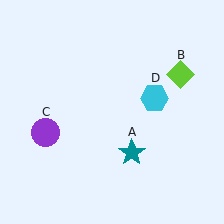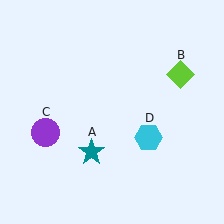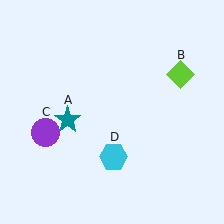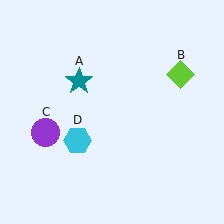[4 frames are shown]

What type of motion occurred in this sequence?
The teal star (object A), cyan hexagon (object D) rotated clockwise around the center of the scene.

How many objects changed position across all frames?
2 objects changed position: teal star (object A), cyan hexagon (object D).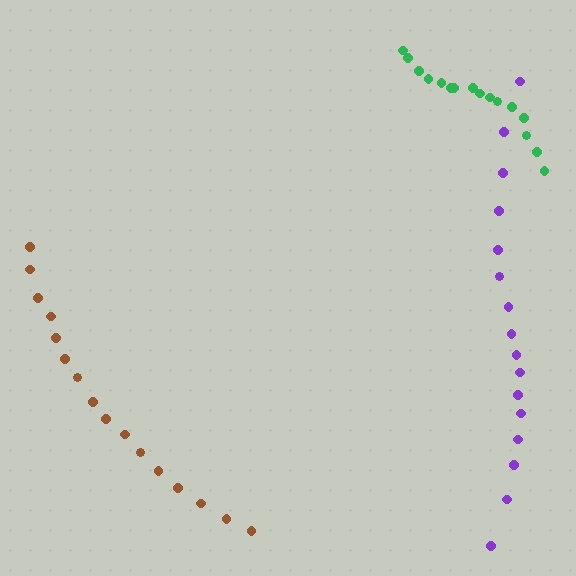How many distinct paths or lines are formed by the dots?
There are 3 distinct paths.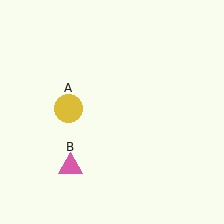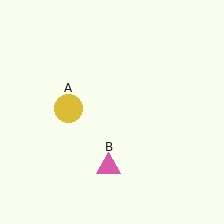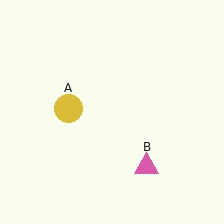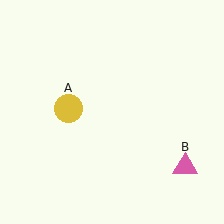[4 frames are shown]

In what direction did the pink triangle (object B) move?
The pink triangle (object B) moved right.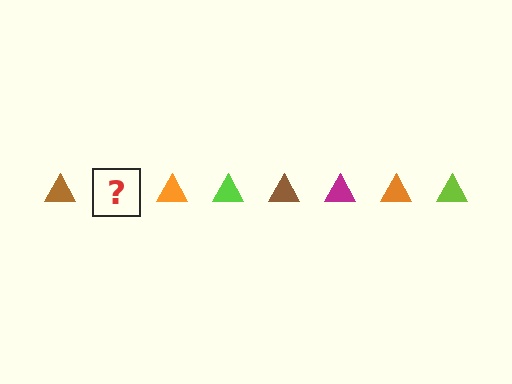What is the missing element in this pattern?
The missing element is a magenta triangle.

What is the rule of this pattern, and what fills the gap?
The rule is that the pattern cycles through brown, magenta, orange, lime triangles. The gap should be filled with a magenta triangle.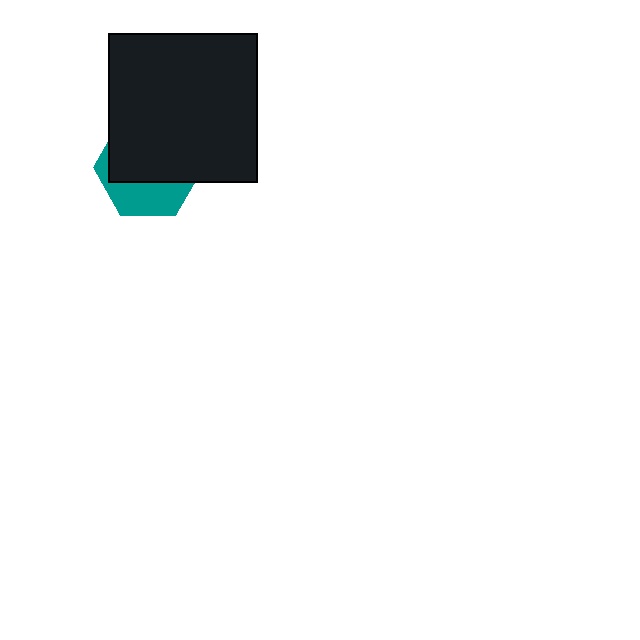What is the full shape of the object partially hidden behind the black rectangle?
The partially hidden object is a teal hexagon.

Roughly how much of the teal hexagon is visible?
A small part of it is visible (roughly 34%).